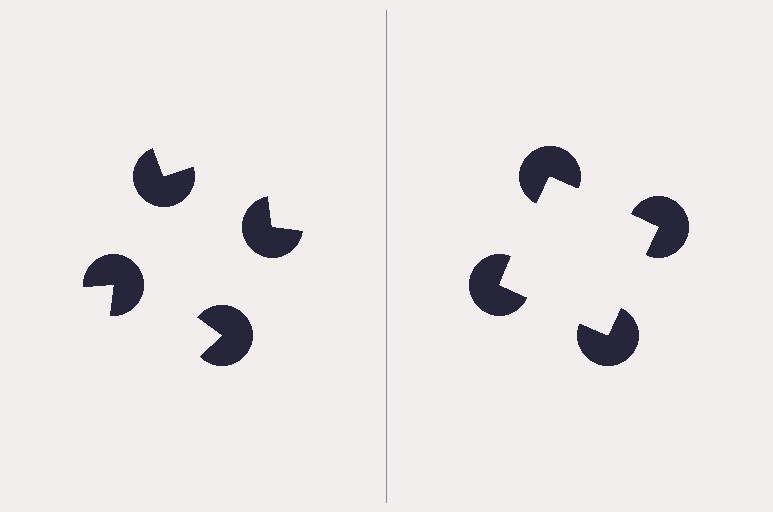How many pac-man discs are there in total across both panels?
8 — 4 on each side.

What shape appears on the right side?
An illusory square.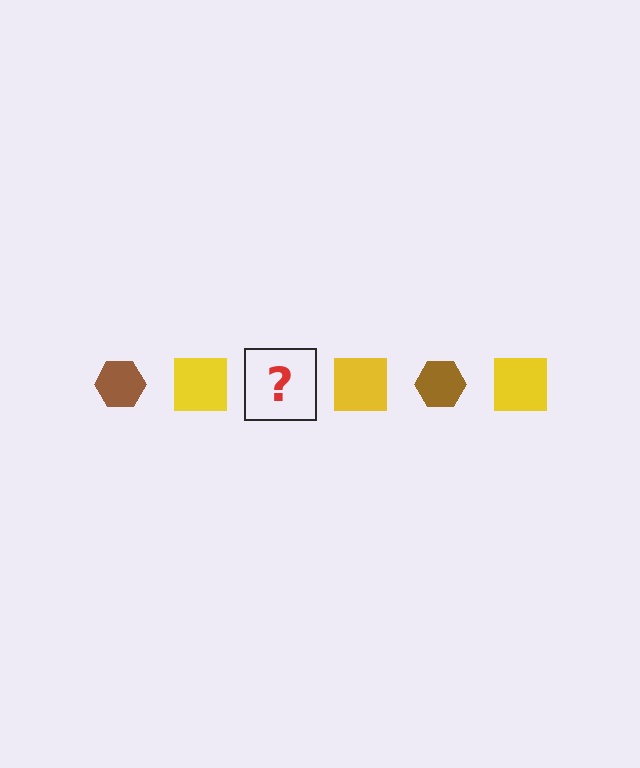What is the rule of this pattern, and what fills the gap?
The rule is that the pattern alternates between brown hexagon and yellow square. The gap should be filled with a brown hexagon.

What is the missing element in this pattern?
The missing element is a brown hexagon.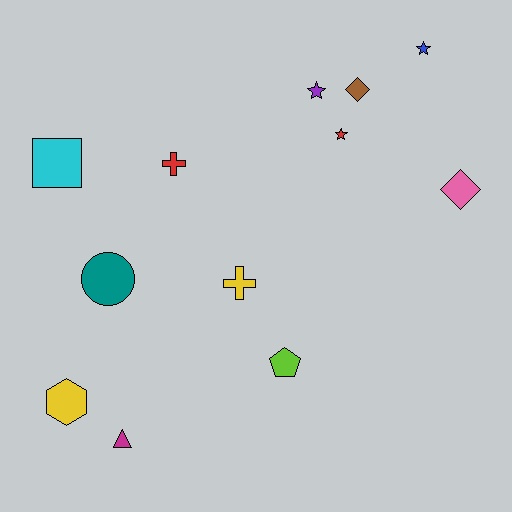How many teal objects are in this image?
There is 1 teal object.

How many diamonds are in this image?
There are 2 diamonds.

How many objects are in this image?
There are 12 objects.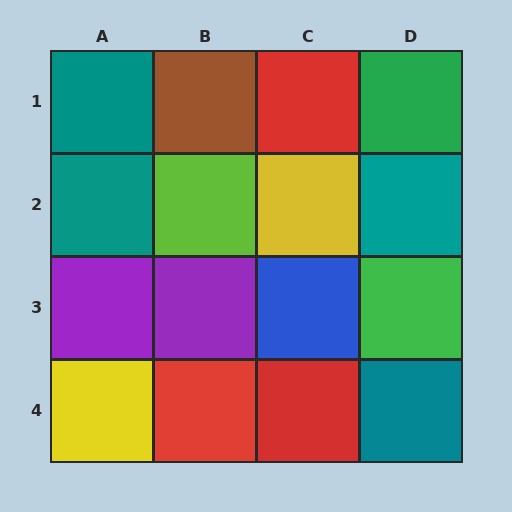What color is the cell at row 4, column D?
Teal.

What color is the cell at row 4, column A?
Yellow.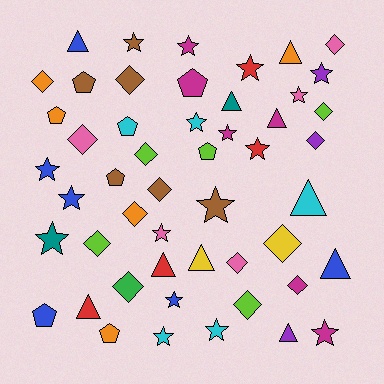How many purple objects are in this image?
There are 3 purple objects.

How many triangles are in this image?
There are 10 triangles.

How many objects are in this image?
There are 50 objects.